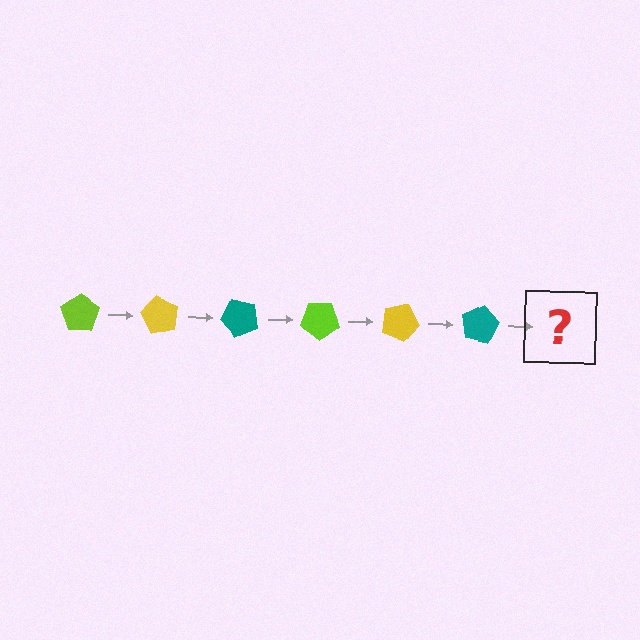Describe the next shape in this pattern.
It should be a lime pentagon, rotated 360 degrees from the start.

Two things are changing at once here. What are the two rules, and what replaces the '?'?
The two rules are that it rotates 60 degrees each step and the color cycles through lime, yellow, and teal. The '?' should be a lime pentagon, rotated 360 degrees from the start.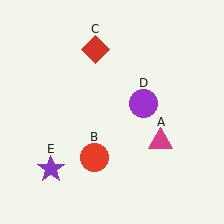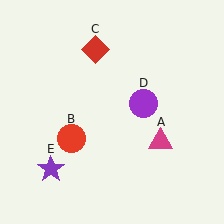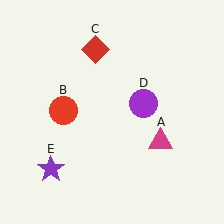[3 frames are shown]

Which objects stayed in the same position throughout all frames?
Magenta triangle (object A) and red diamond (object C) and purple circle (object D) and purple star (object E) remained stationary.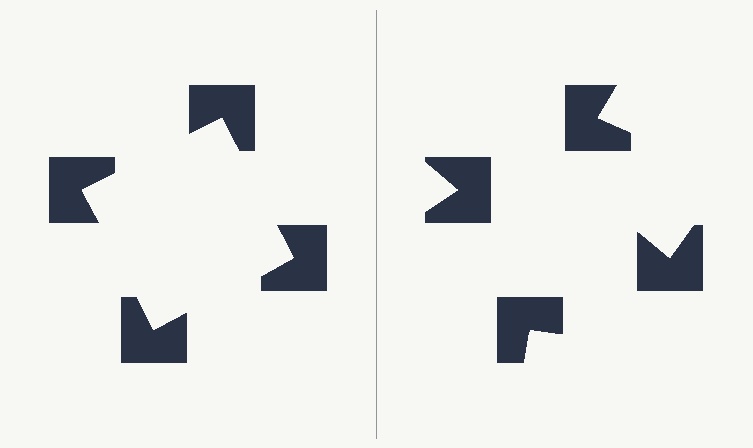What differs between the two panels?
The notched squares are positioned identically on both sides; only the wedge orientations differ. On the left they align to a square; on the right they are misaligned.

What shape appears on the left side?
An illusory square.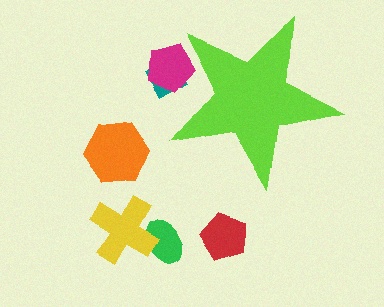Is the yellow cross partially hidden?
No, the yellow cross is fully visible.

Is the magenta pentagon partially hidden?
Yes, the magenta pentagon is partially hidden behind the lime star.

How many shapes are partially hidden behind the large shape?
2 shapes are partially hidden.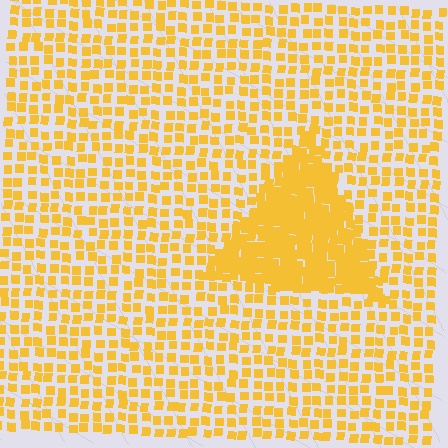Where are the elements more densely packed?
The elements are more densely packed inside the triangle boundary.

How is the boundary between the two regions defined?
The boundary is defined by a change in element density (approximately 2.3x ratio). All elements are the same color, size, and shape.